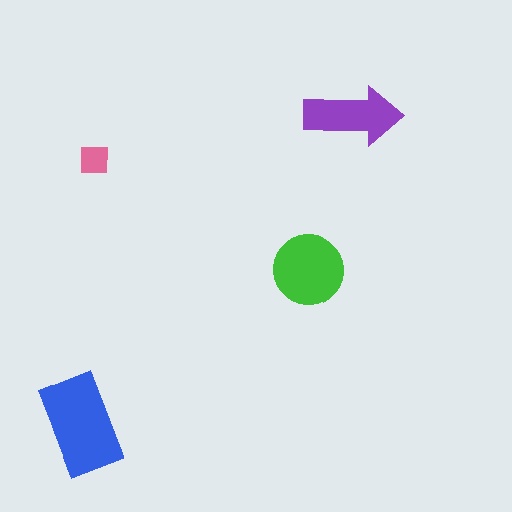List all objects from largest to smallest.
The blue rectangle, the green circle, the purple arrow, the pink square.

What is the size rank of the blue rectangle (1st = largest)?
1st.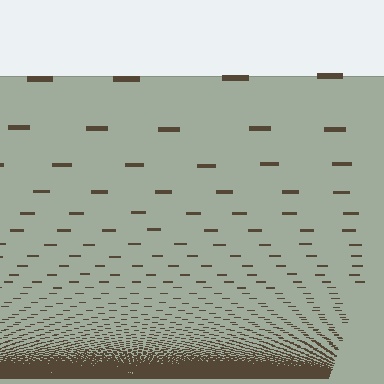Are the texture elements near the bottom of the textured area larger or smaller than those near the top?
Smaller. The gradient is inverted — elements near the bottom are smaller and denser.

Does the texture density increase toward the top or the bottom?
Density increases toward the bottom.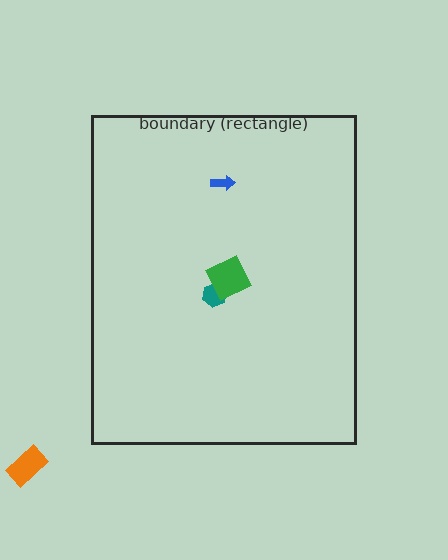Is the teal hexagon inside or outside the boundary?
Inside.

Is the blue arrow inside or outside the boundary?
Inside.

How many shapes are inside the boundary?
3 inside, 1 outside.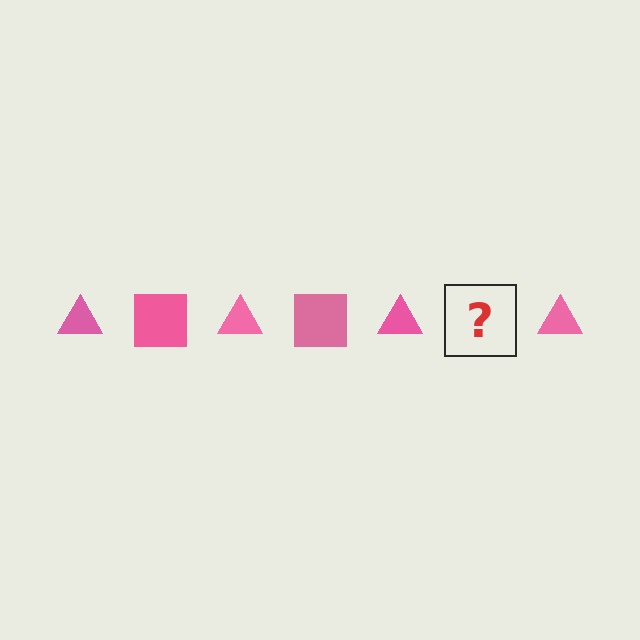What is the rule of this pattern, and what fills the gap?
The rule is that the pattern cycles through triangle, square shapes in pink. The gap should be filled with a pink square.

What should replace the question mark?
The question mark should be replaced with a pink square.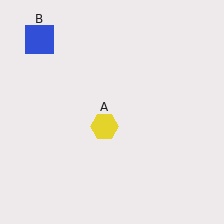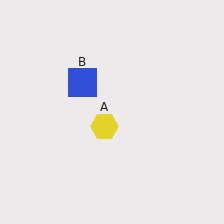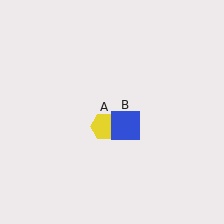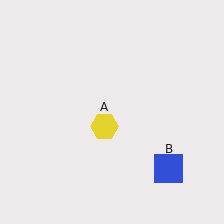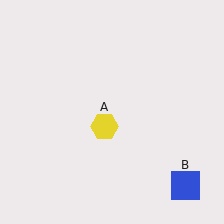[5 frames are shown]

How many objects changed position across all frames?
1 object changed position: blue square (object B).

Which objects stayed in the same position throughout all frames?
Yellow hexagon (object A) remained stationary.